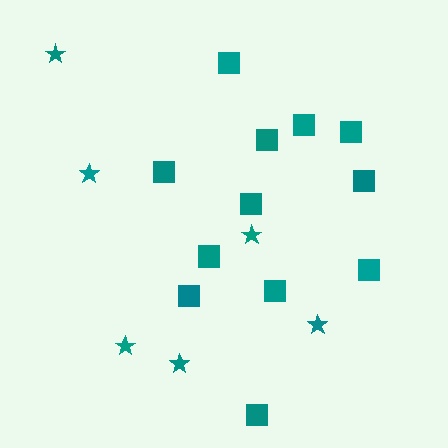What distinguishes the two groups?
There are 2 groups: one group of stars (6) and one group of squares (12).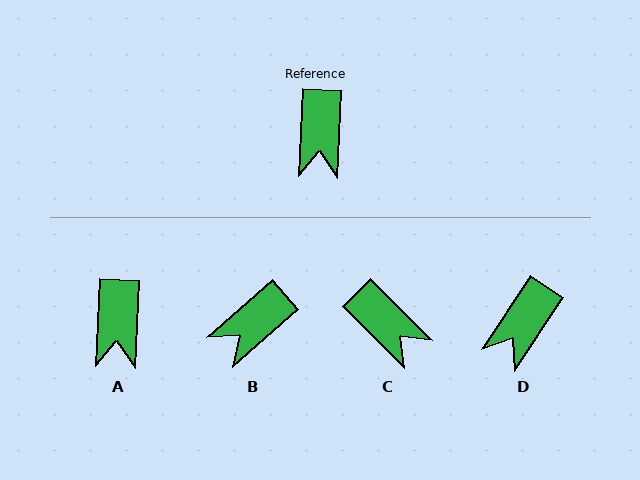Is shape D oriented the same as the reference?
No, it is off by about 31 degrees.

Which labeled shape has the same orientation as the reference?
A.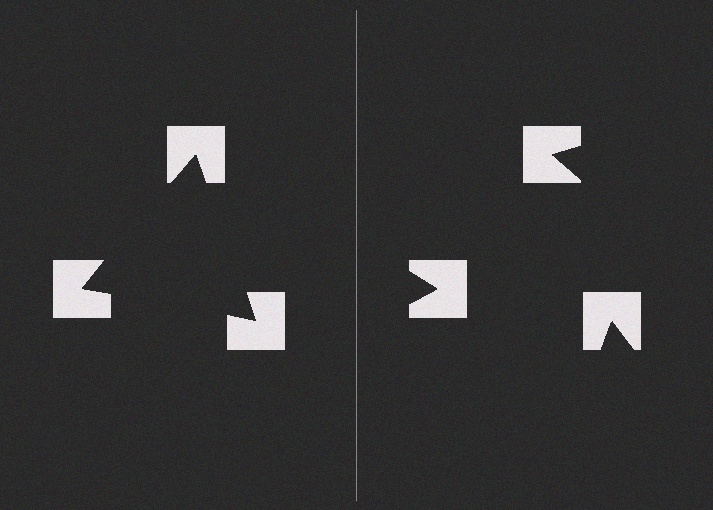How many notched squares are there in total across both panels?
6 — 3 on each side.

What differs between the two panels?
The notched squares are positioned identically on both sides; only the wedge orientations differ. On the left they align to a triangle; on the right they are misaligned.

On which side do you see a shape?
An illusory triangle appears on the left side. On the right side the wedge cuts are rotated, so no coherent shape forms.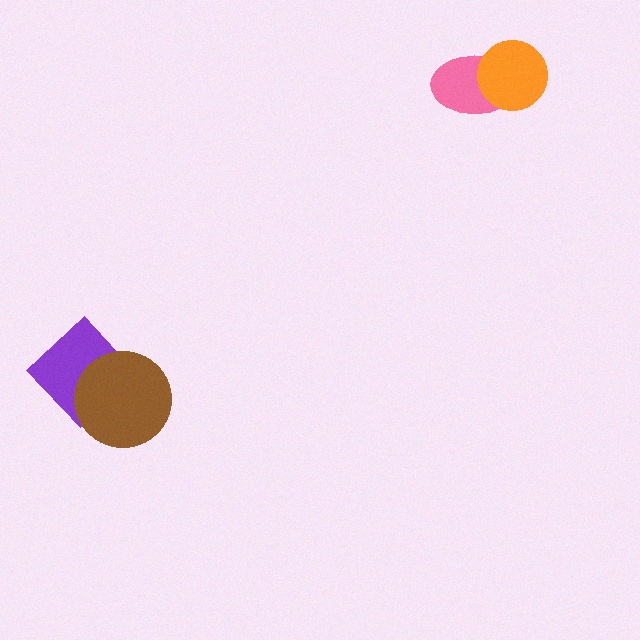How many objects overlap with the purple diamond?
1 object overlaps with the purple diamond.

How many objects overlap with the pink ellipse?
1 object overlaps with the pink ellipse.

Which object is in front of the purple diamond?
The brown circle is in front of the purple diamond.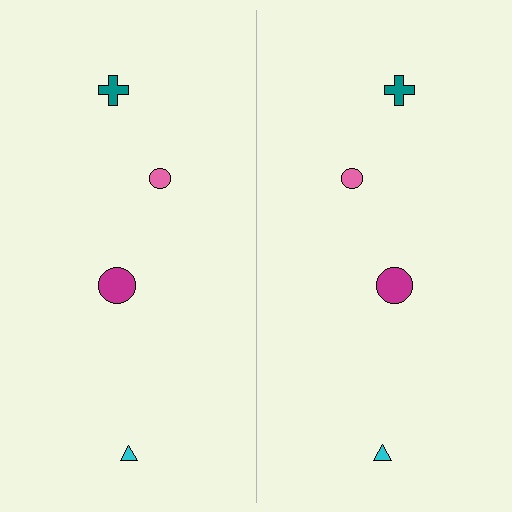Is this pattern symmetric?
Yes, this pattern has bilateral (reflection) symmetry.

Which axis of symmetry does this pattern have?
The pattern has a vertical axis of symmetry running through the center of the image.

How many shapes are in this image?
There are 8 shapes in this image.